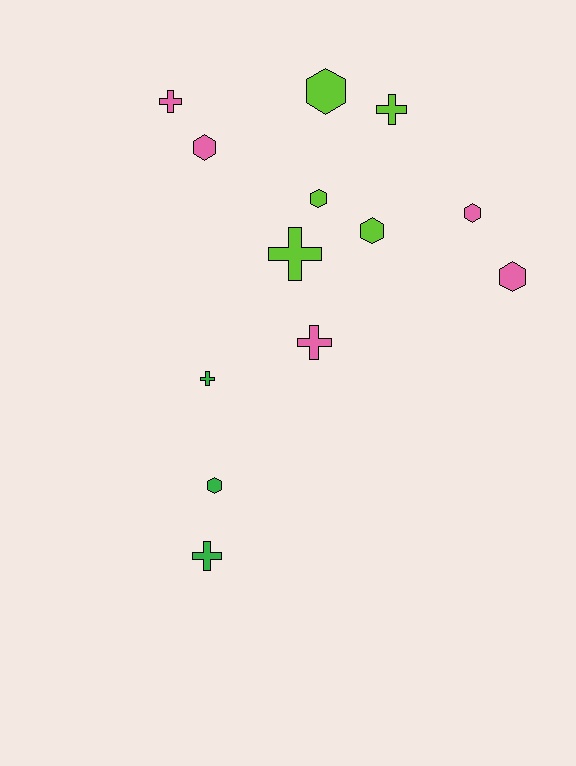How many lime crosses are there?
There are 2 lime crosses.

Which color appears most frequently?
Lime, with 5 objects.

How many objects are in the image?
There are 13 objects.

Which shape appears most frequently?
Hexagon, with 7 objects.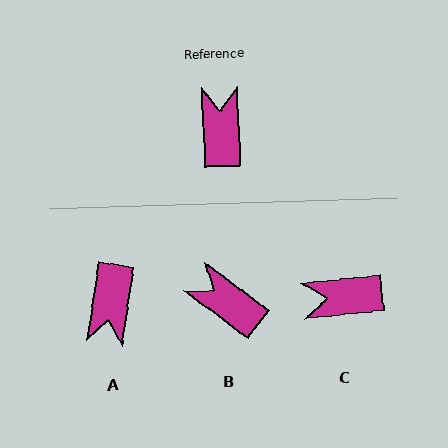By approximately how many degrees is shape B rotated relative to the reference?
Approximately 51 degrees counter-clockwise.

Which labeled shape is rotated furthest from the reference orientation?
A, about 169 degrees away.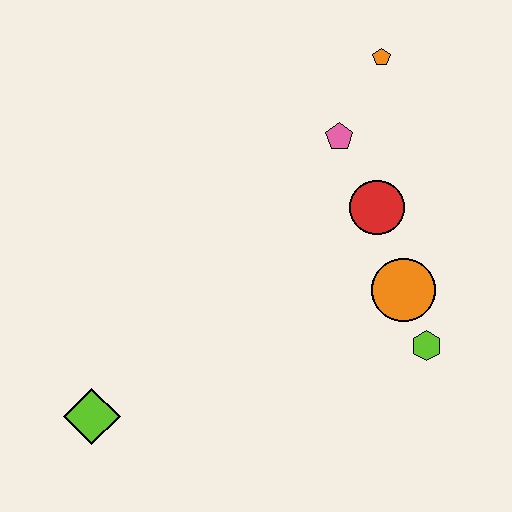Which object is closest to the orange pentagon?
The pink pentagon is closest to the orange pentagon.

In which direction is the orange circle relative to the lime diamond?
The orange circle is to the right of the lime diamond.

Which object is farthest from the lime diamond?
The orange pentagon is farthest from the lime diamond.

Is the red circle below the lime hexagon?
No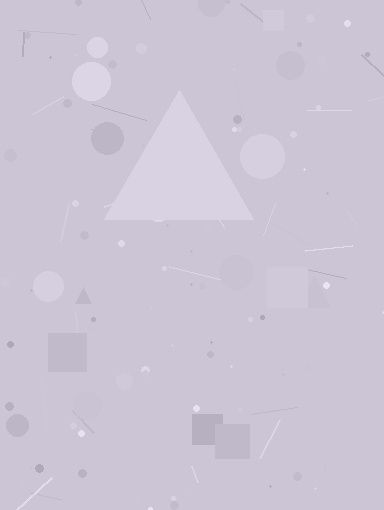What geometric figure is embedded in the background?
A triangle is embedded in the background.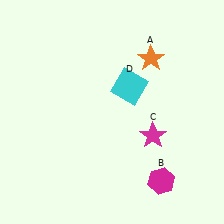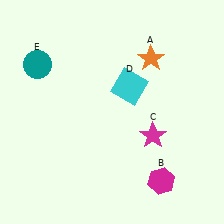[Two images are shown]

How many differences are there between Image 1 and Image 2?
There is 1 difference between the two images.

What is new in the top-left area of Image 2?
A teal circle (E) was added in the top-left area of Image 2.